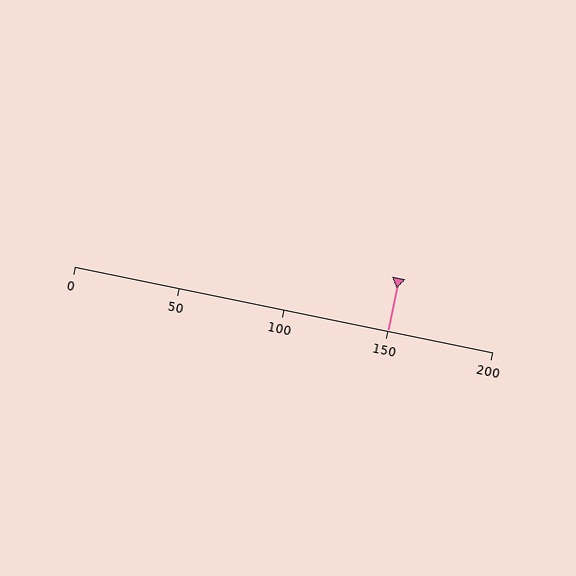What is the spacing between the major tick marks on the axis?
The major ticks are spaced 50 apart.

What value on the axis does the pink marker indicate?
The marker indicates approximately 150.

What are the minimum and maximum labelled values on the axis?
The axis runs from 0 to 200.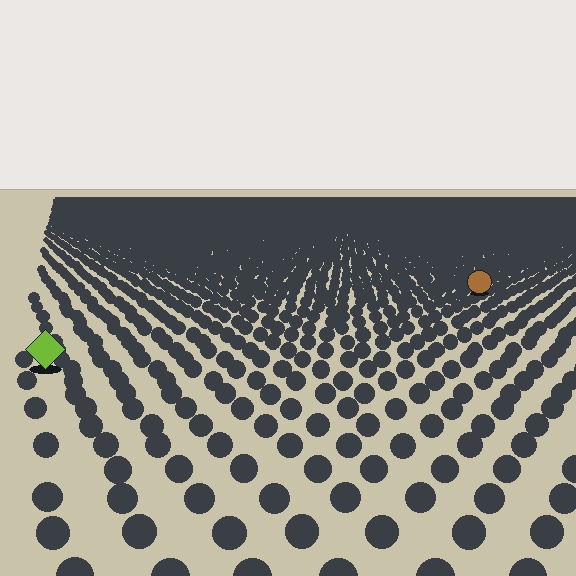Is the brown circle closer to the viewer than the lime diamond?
No. The lime diamond is closer — you can tell from the texture gradient: the ground texture is coarser near it.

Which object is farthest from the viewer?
The brown circle is farthest from the viewer. It appears smaller and the ground texture around it is denser.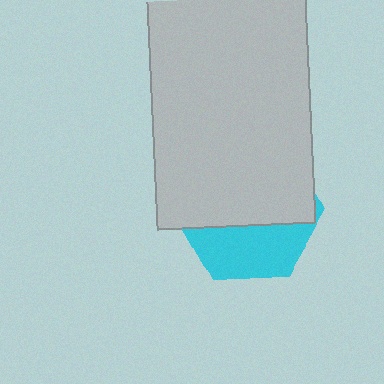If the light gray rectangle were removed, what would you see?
You would see the complete cyan hexagon.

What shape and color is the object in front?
The object in front is a light gray rectangle.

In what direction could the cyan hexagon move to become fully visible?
The cyan hexagon could move down. That would shift it out from behind the light gray rectangle entirely.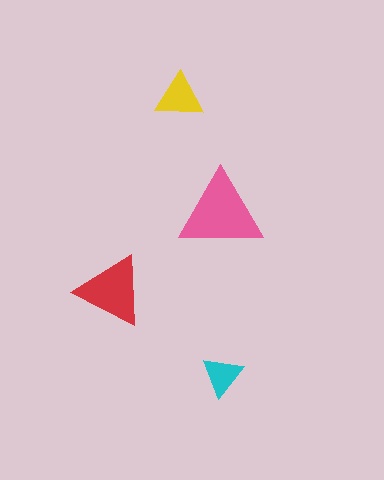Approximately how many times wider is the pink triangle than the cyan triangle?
About 2 times wider.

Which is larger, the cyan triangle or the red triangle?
The red one.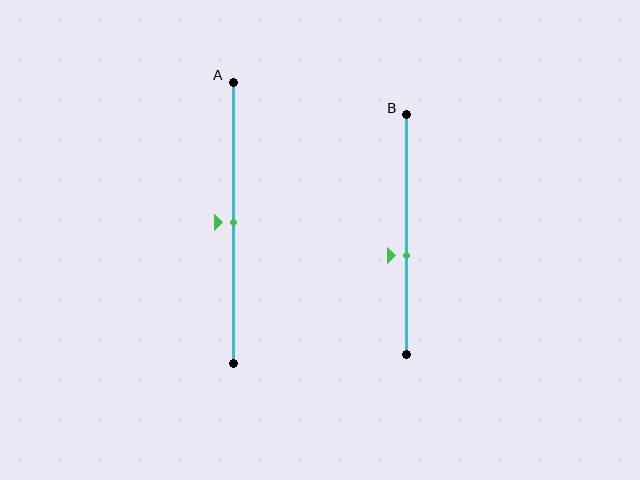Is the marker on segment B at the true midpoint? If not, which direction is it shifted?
No, the marker on segment B is shifted downward by about 9% of the segment length.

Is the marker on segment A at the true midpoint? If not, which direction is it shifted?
Yes, the marker on segment A is at the true midpoint.